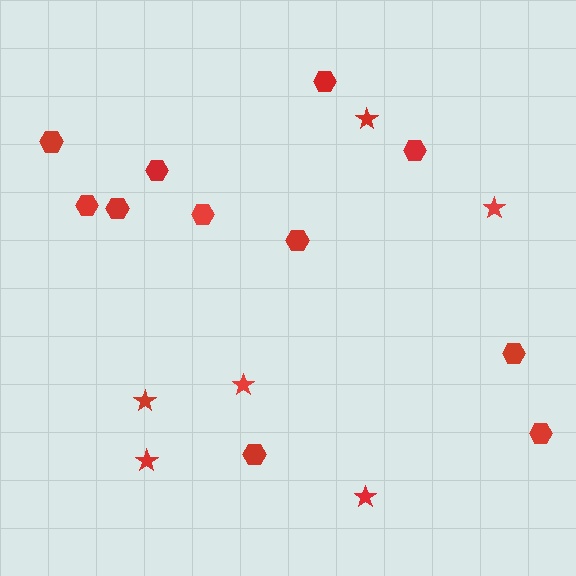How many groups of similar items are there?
There are 2 groups: one group of hexagons (11) and one group of stars (6).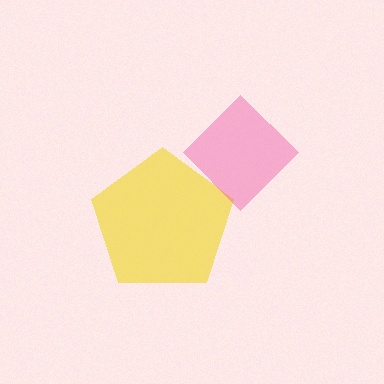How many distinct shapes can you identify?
There are 2 distinct shapes: a yellow pentagon, a pink diamond.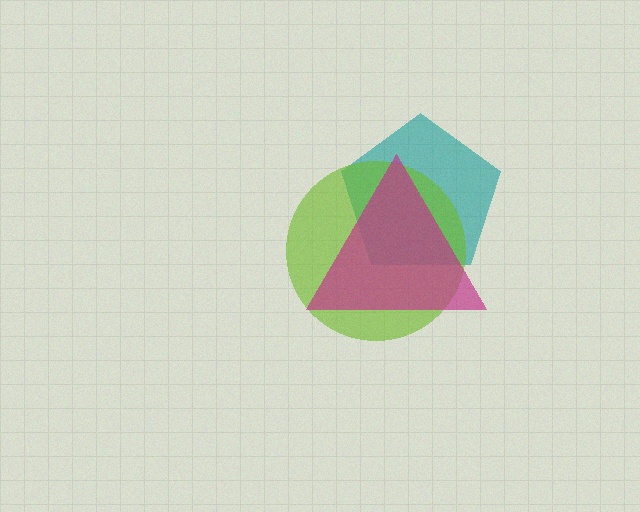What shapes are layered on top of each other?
The layered shapes are: a teal pentagon, a lime circle, a magenta triangle.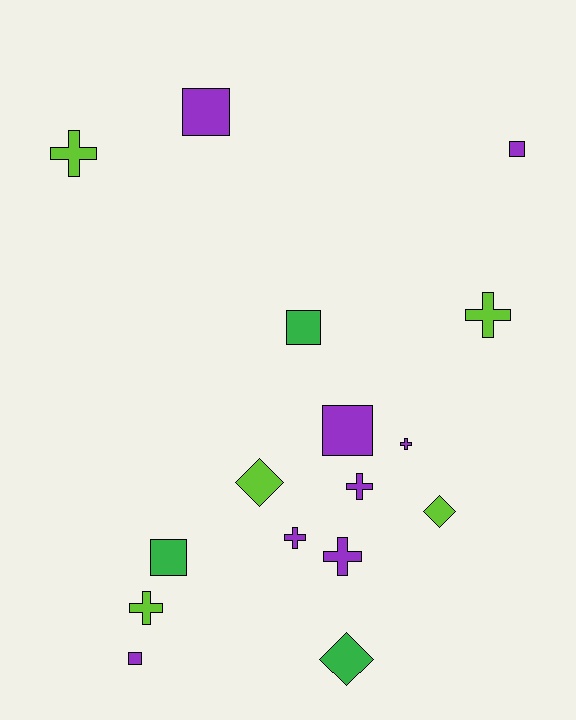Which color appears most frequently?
Purple, with 8 objects.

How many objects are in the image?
There are 16 objects.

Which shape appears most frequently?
Cross, with 7 objects.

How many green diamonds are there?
There is 1 green diamond.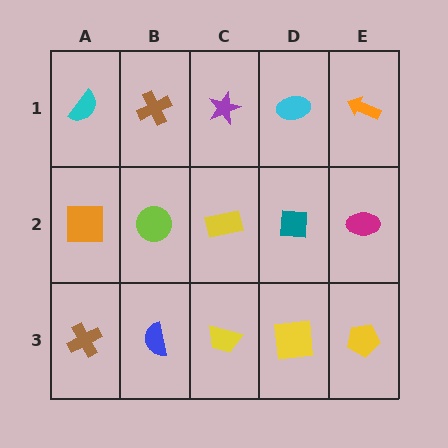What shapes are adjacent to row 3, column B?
A lime circle (row 2, column B), a brown cross (row 3, column A), a yellow trapezoid (row 3, column C).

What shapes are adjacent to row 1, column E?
A magenta ellipse (row 2, column E), a cyan ellipse (row 1, column D).